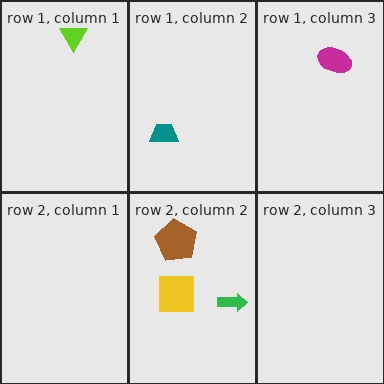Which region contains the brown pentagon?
The row 2, column 2 region.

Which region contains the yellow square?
The row 2, column 2 region.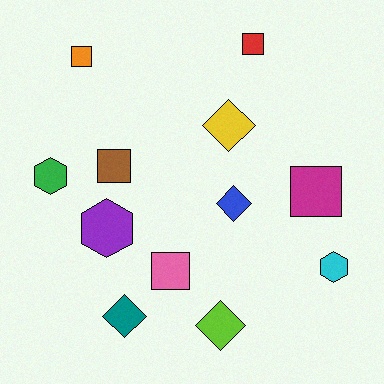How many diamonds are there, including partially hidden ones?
There are 4 diamonds.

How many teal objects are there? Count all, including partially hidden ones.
There is 1 teal object.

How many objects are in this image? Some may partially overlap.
There are 12 objects.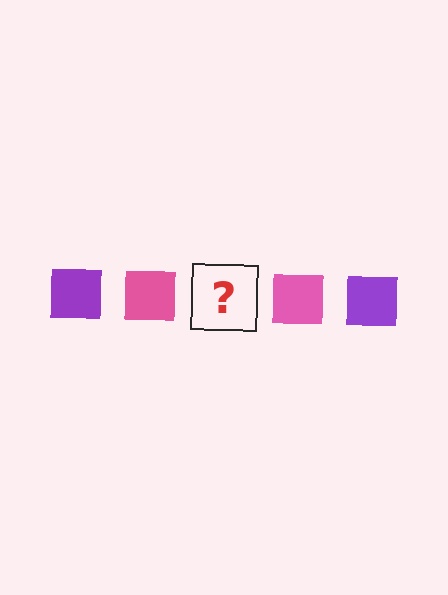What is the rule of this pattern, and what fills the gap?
The rule is that the pattern cycles through purple, pink squares. The gap should be filled with a purple square.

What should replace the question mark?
The question mark should be replaced with a purple square.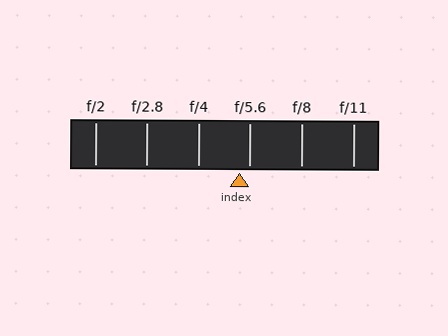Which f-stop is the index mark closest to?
The index mark is closest to f/5.6.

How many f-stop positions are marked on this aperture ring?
There are 6 f-stop positions marked.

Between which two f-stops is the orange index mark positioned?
The index mark is between f/4 and f/5.6.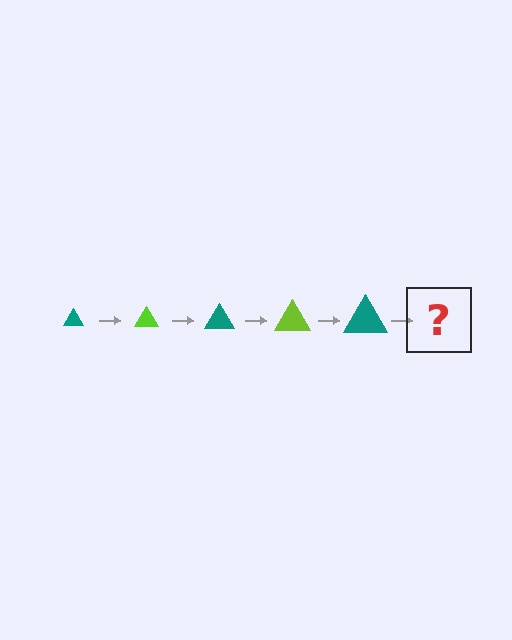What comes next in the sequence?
The next element should be a lime triangle, larger than the previous one.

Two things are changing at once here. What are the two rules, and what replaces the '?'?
The two rules are that the triangle grows larger each step and the color cycles through teal and lime. The '?' should be a lime triangle, larger than the previous one.